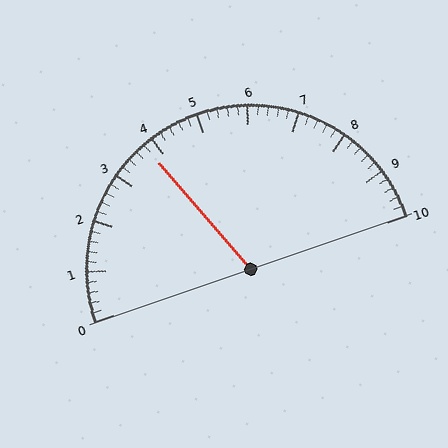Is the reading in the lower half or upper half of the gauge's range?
The reading is in the lower half of the range (0 to 10).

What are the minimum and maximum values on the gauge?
The gauge ranges from 0 to 10.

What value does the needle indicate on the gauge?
The needle indicates approximately 3.8.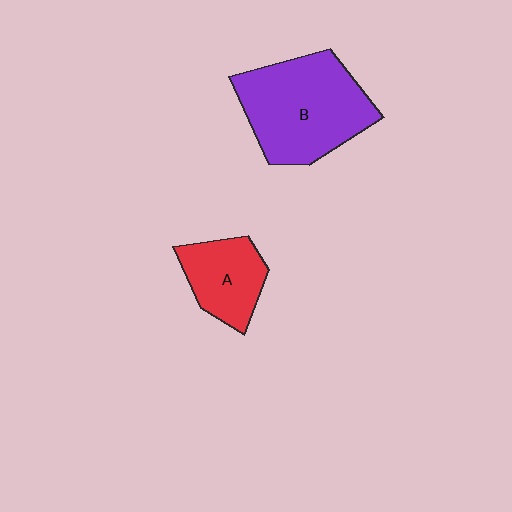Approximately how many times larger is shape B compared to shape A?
Approximately 1.9 times.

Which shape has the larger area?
Shape B (purple).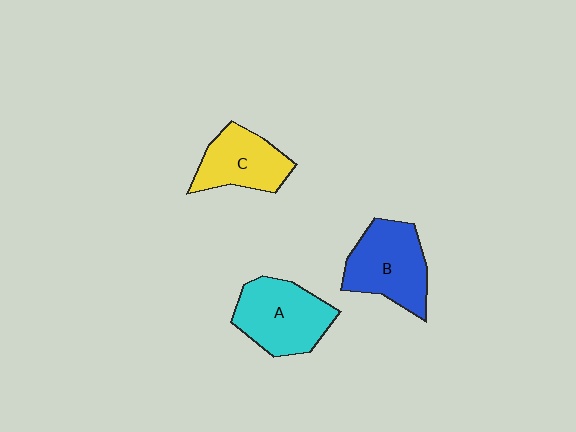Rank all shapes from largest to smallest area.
From largest to smallest: A (cyan), B (blue), C (yellow).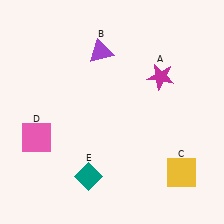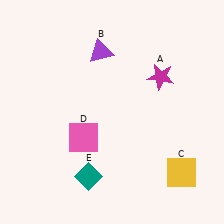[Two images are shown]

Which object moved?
The pink square (D) moved right.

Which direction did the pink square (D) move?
The pink square (D) moved right.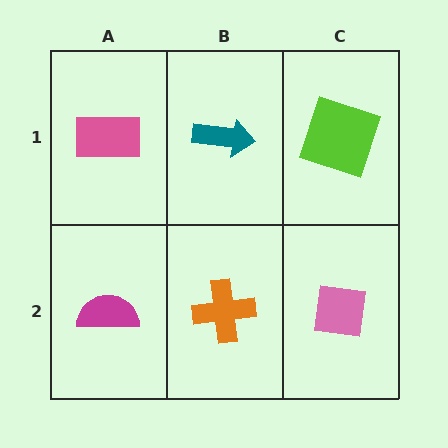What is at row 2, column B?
An orange cross.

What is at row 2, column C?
A pink square.